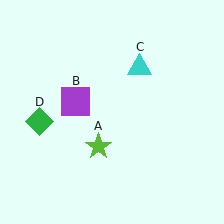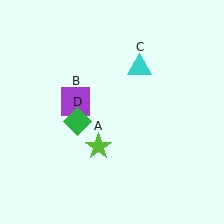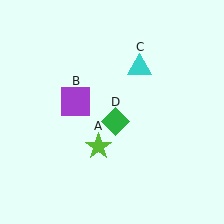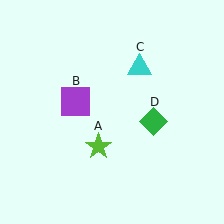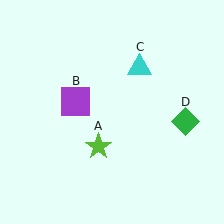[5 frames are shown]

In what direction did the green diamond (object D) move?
The green diamond (object D) moved right.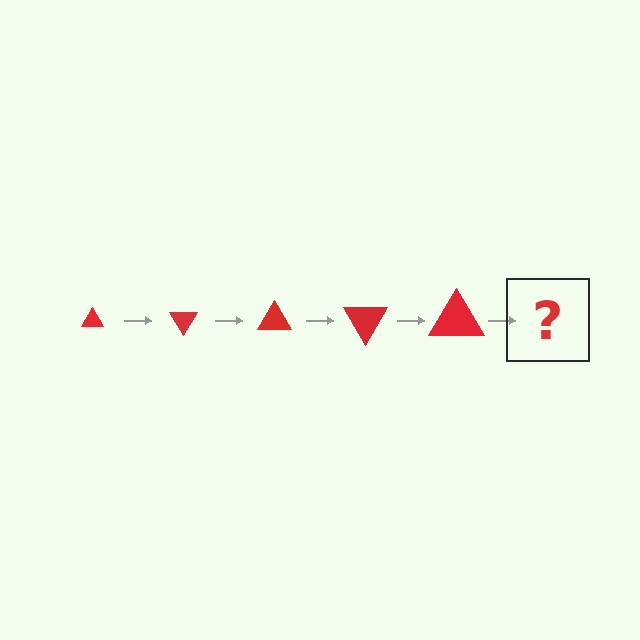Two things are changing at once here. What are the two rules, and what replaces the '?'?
The two rules are that the triangle grows larger each step and it rotates 60 degrees each step. The '?' should be a triangle, larger than the previous one and rotated 300 degrees from the start.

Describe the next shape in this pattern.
It should be a triangle, larger than the previous one and rotated 300 degrees from the start.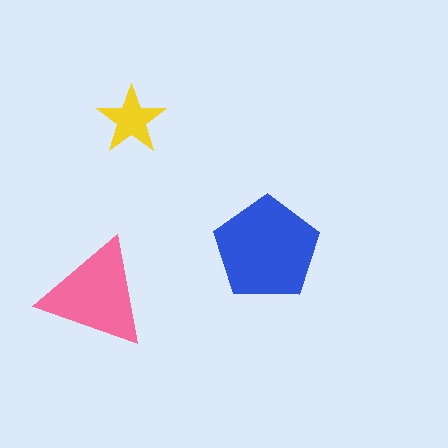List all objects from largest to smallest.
The blue pentagon, the pink triangle, the yellow star.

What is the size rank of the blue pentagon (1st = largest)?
1st.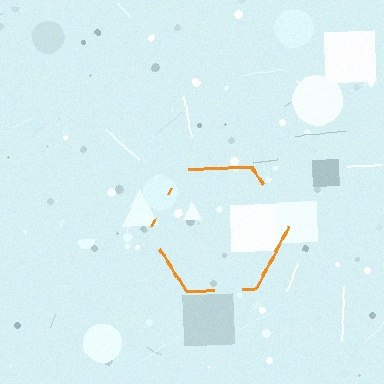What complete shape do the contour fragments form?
The contour fragments form a hexagon.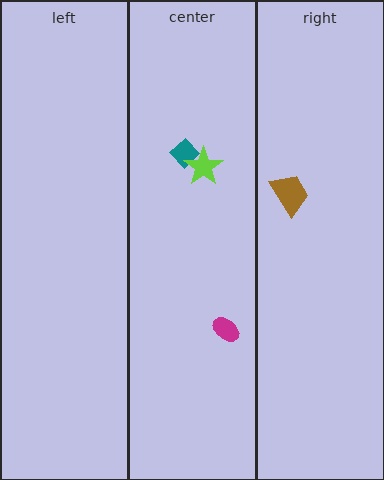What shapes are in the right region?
The brown trapezoid.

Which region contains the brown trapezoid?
The right region.